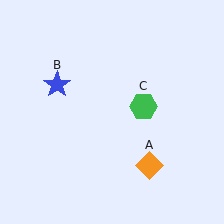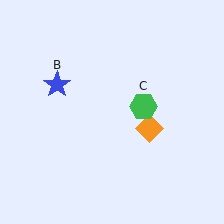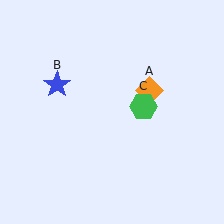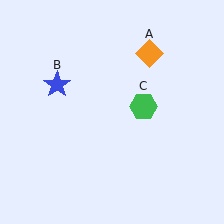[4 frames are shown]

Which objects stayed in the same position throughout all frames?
Blue star (object B) and green hexagon (object C) remained stationary.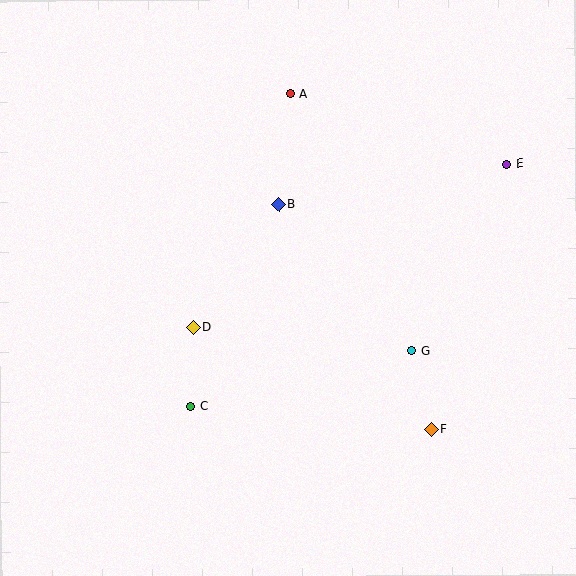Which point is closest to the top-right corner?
Point E is closest to the top-right corner.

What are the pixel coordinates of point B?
Point B is at (279, 204).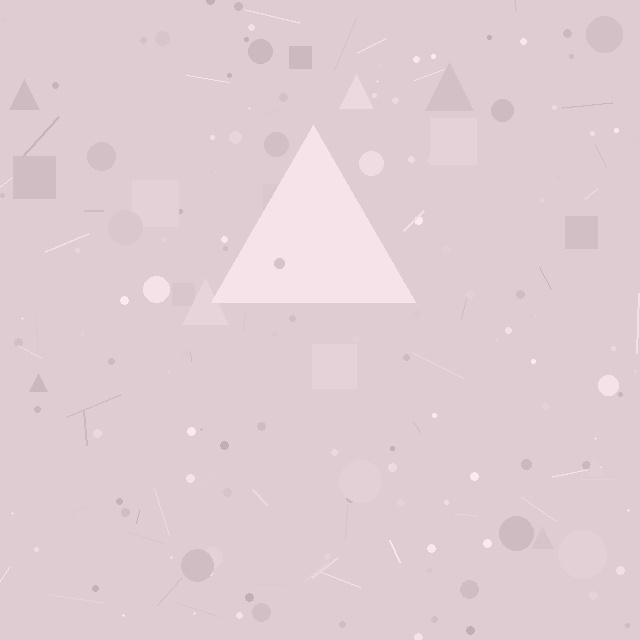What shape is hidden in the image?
A triangle is hidden in the image.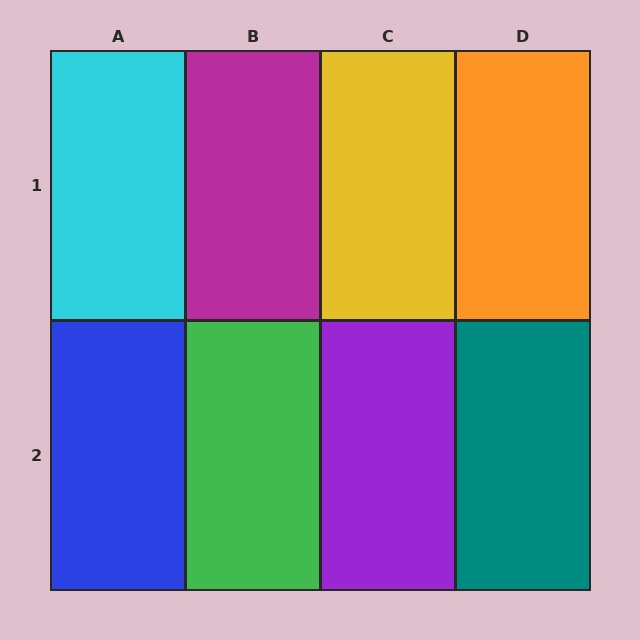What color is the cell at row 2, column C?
Purple.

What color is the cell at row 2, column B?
Green.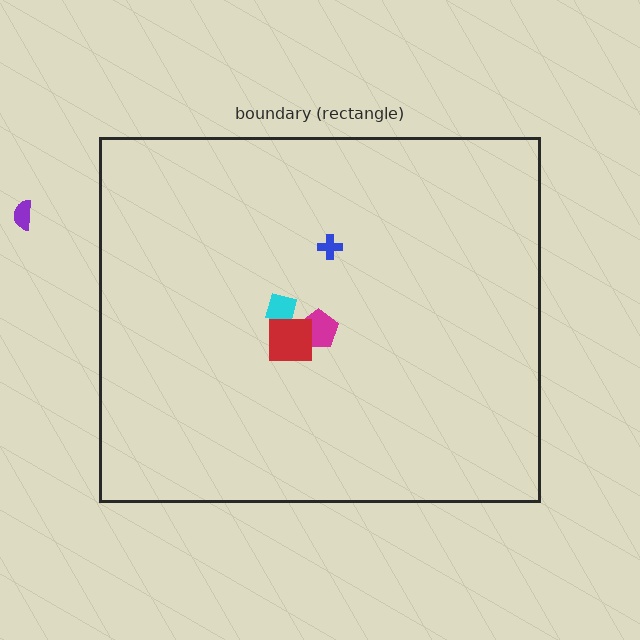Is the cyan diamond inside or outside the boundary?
Inside.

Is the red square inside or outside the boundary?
Inside.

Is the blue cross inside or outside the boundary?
Inside.